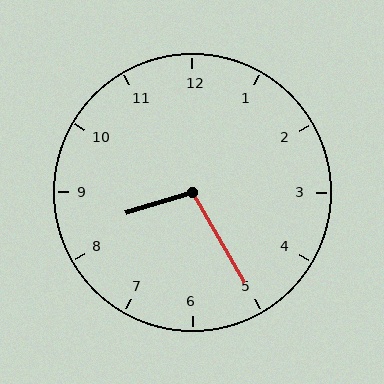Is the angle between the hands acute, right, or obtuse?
It is obtuse.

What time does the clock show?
8:25.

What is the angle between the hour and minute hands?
Approximately 102 degrees.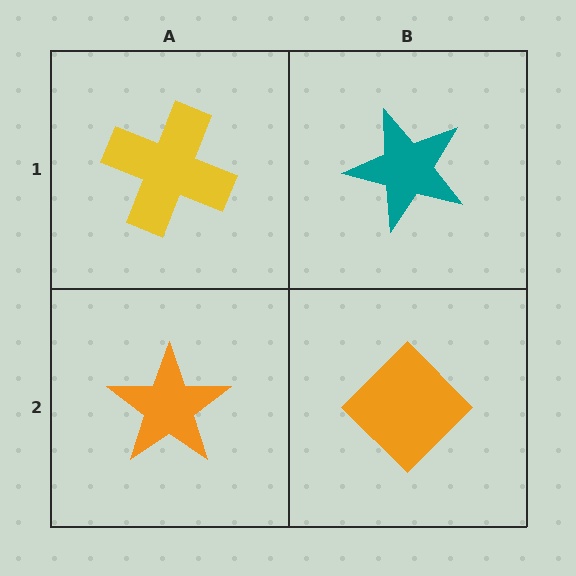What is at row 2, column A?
An orange star.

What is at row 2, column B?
An orange diamond.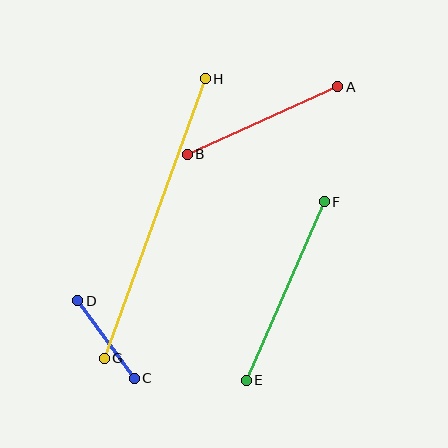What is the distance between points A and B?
The distance is approximately 165 pixels.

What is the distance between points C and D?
The distance is approximately 96 pixels.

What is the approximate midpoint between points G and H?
The midpoint is at approximately (155, 218) pixels.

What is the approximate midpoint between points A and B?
The midpoint is at approximately (263, 120) pixels.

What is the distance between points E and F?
The distance is approximately 195 pixels.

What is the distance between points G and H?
The distance is approximately 297 pixels.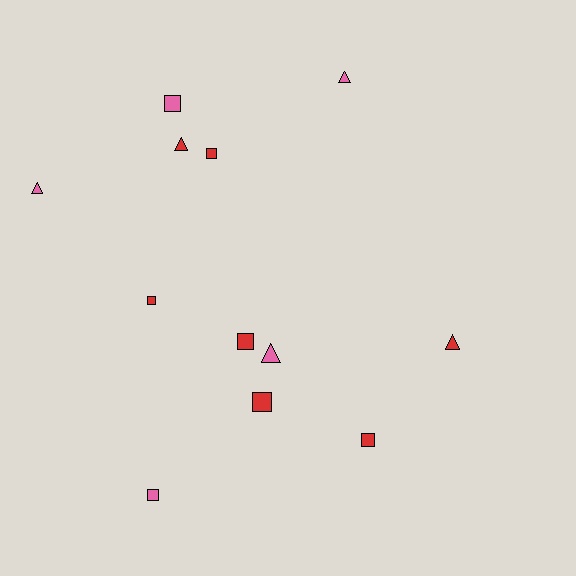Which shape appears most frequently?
Square, with 7 objects.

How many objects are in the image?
There are 12 objects.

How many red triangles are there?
There are 2 red triangles.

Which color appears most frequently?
Red, with 7 objects.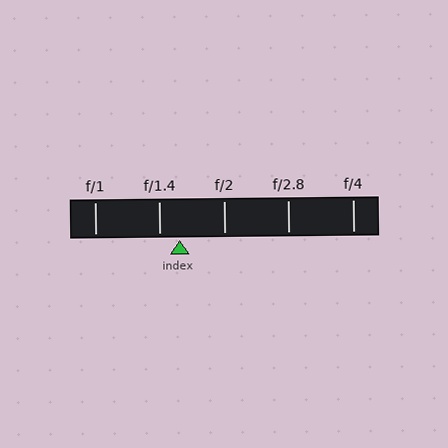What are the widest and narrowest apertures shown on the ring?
The widest aperture shown is f/1 and the narrowest is f/4.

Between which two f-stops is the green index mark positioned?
The index mark is between f/1.4 and f/2.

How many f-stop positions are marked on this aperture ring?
There are 5 f-stop positions marked.